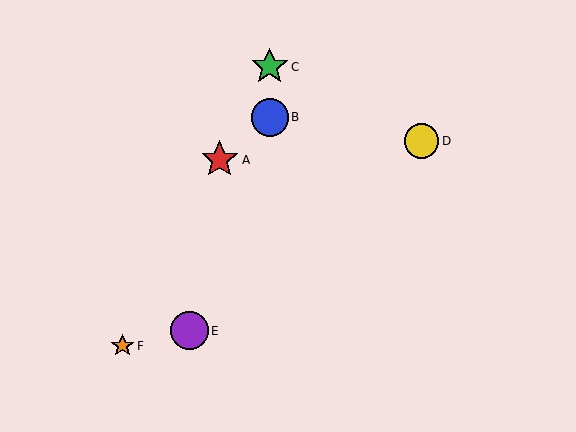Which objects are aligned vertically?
Objects B, C are aligned vertically.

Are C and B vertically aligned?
Yes, both are at x≈270.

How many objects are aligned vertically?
2 objects (B, C) are aligned vertically.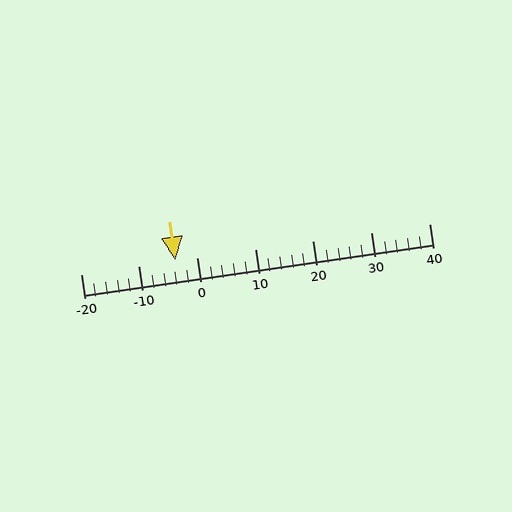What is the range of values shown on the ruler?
The ruler shows values from -20 to 40.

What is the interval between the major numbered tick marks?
The major tick marks are spaced 10 units apart.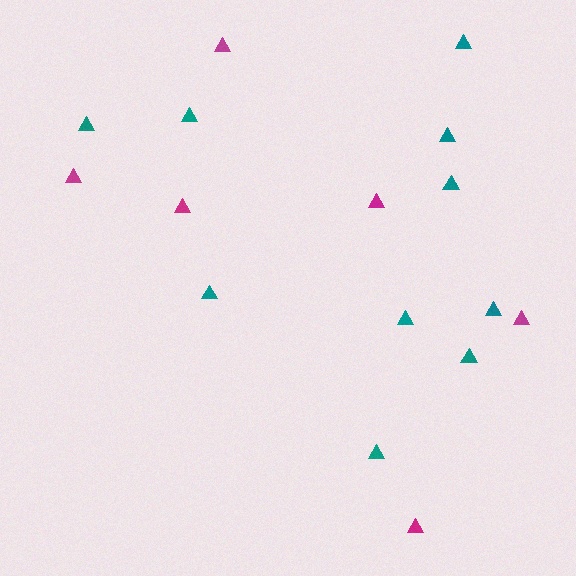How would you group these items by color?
There are 2 groups: one group of magenta triangles (6) and one group of teal triangles (10).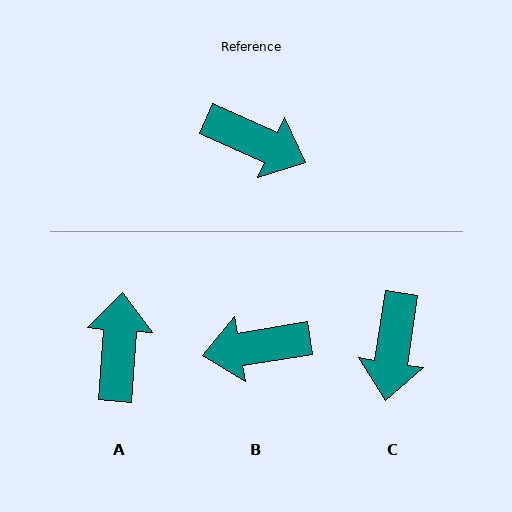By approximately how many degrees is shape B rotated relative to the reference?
Approximately 147 degrees clockwise.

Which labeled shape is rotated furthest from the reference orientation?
B, about 147 degrees away.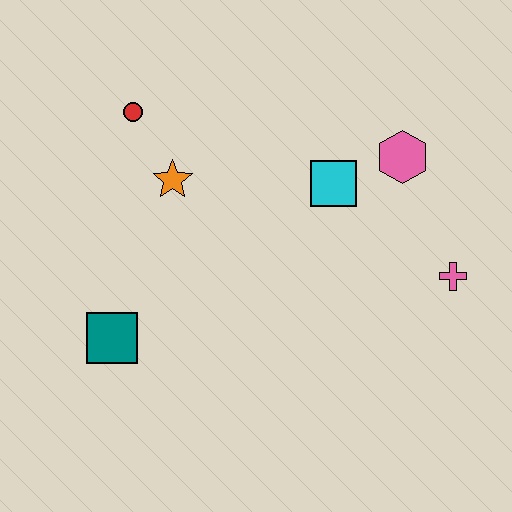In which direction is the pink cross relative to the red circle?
The pink cross is to the right of the red circle.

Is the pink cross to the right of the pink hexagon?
Yes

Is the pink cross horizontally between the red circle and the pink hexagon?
No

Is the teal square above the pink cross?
No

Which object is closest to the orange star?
The red circle is closest to the orange star.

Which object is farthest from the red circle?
The pink cross is farthest from the red circle.